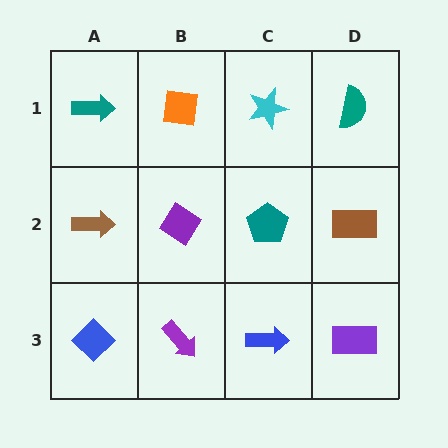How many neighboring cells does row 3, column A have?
2.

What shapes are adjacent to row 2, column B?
An orange square (row 1, column B), a purple arrow (row 3, column B), a brown arrow (row 2, column A), a teal pentagon (row 2, column C).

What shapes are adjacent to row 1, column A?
A brown arrow (row 2, column A), an orange square (row 1, column B).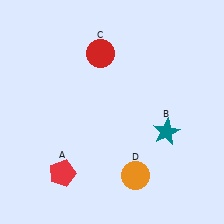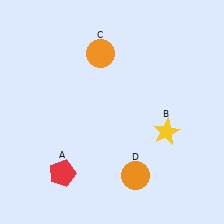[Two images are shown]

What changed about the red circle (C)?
In Image 1, C is red. In Image 2, it changed to orange.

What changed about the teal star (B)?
In Image 1, B is teal. In Image 2, it changed to yellow.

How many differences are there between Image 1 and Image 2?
There are 2 differences between the two images.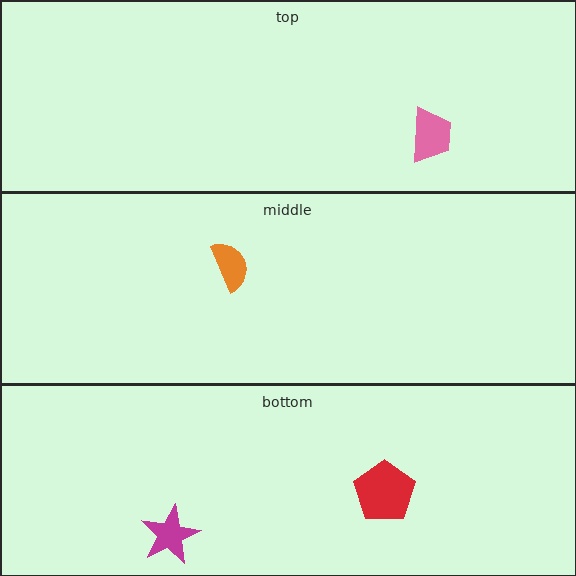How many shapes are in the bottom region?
2.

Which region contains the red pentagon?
The bottom region.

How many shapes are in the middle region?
1.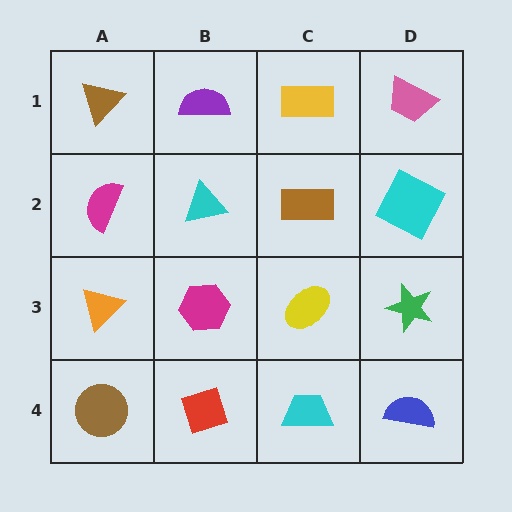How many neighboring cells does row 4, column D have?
2.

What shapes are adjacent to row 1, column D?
A cyan square (row 2, column D), a yellow rectangle (row 1, column C).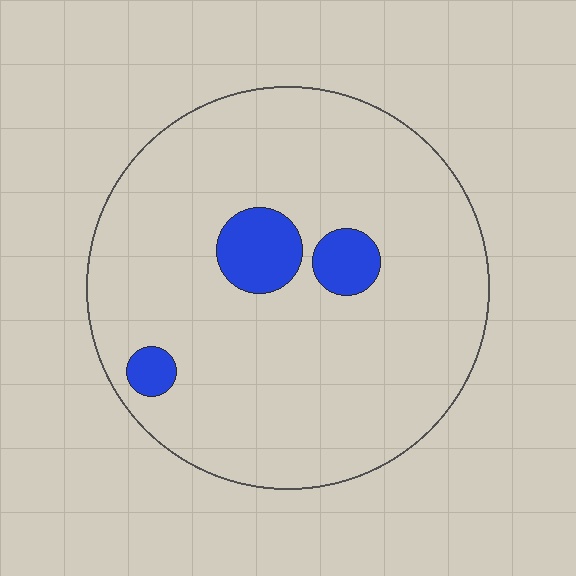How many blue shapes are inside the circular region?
3.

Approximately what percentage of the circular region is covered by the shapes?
Approximately 10%.